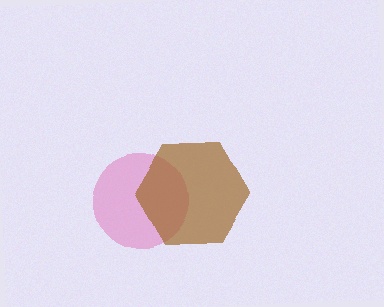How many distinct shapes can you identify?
There are 2 distinct shapes: a pink circle, a brown hexagon.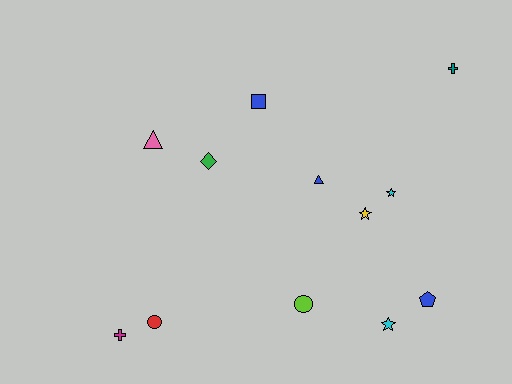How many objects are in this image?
There are 12 objects.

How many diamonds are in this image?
There is 1 diamond.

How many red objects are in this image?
There is 1 red object.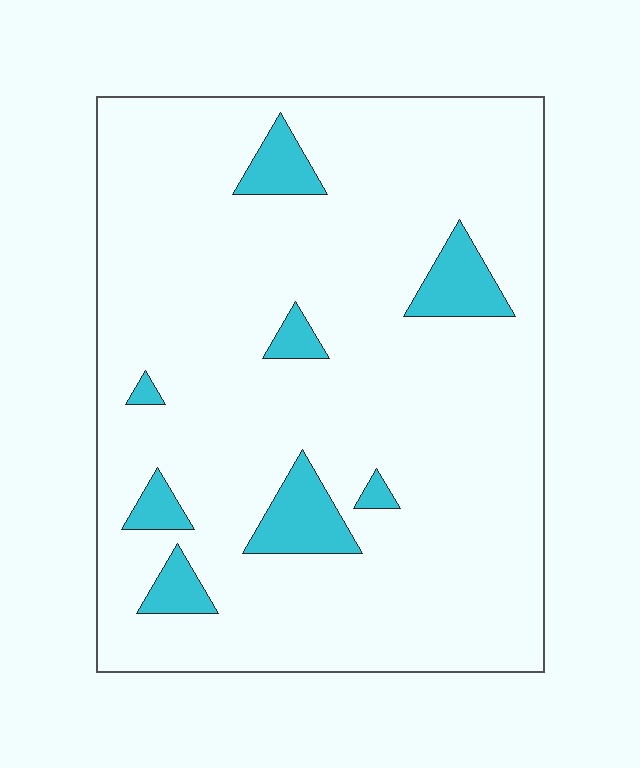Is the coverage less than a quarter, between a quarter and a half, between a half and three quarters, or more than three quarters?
Less than a quarter.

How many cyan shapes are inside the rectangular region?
8.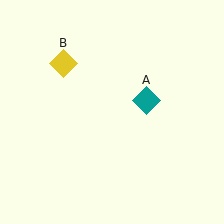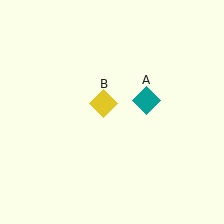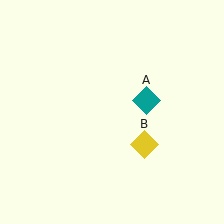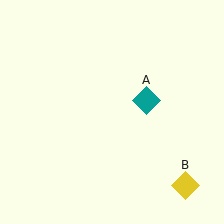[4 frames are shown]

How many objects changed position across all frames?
1 object changed position: yellow diamond (object B).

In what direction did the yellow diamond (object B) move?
The yellow diamond (object B) moved down and to the right.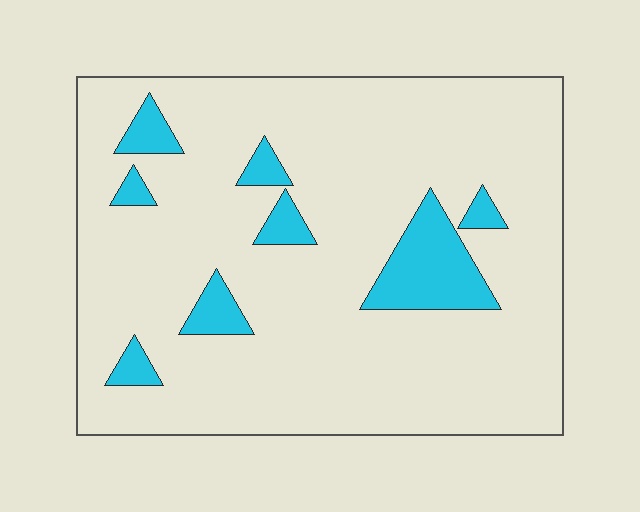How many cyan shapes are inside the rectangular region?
8.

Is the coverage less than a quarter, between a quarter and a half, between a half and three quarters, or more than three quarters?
Less than a quarter.